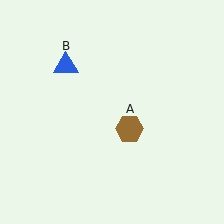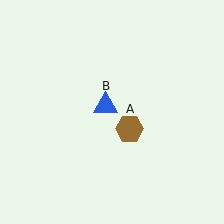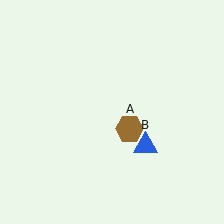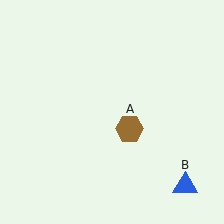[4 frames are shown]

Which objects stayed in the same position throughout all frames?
Brown hexagon (object A) remained stationary.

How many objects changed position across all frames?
1 object changed position: blue triangle (object B).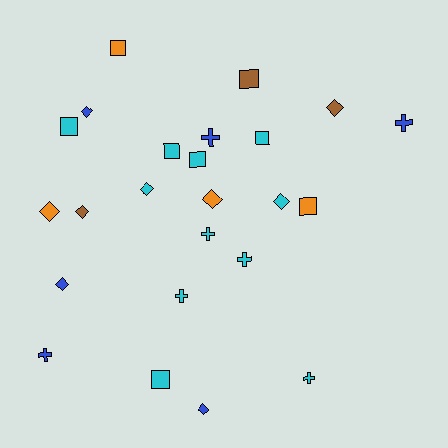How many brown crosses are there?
There are no brown crosses.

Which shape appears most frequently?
Diamond, with 9 objects.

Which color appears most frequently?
Cyan, with 11 objects.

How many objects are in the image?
There are 24 objects.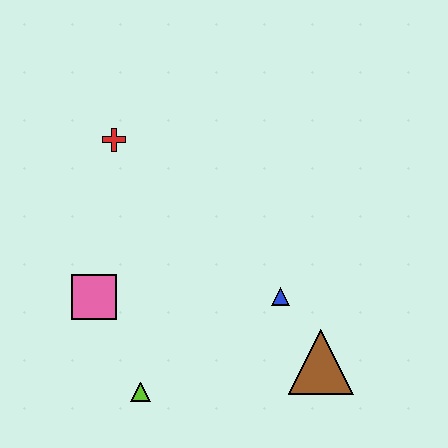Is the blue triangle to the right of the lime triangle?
Yes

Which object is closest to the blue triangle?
The brown triangle is closest to the blue triangle.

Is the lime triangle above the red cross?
No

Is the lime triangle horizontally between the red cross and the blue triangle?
Yes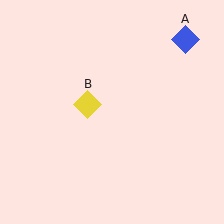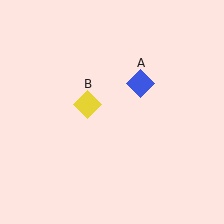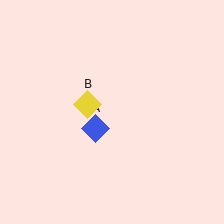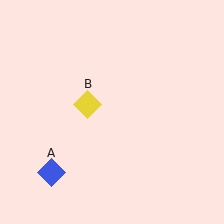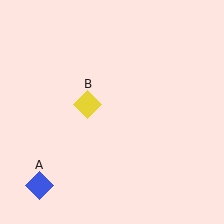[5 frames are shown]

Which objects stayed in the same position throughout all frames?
Yellow diamond (object B) remained stationary.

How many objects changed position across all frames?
1 object changed position: blue diamond (object A).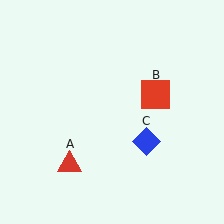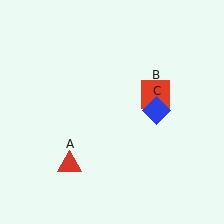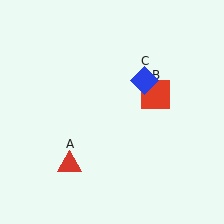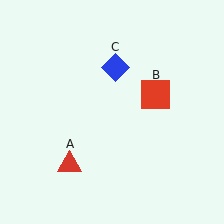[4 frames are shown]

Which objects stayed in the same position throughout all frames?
Red triangle (object A) and red square (object B) remained stationary.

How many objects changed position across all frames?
1 object changed position: blue diamond (object C).